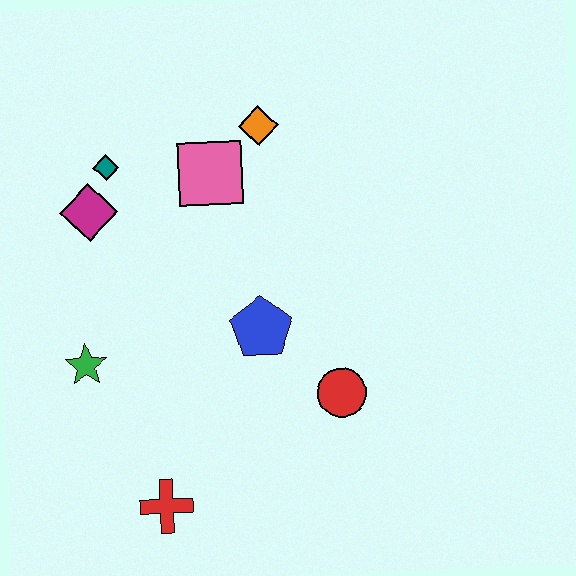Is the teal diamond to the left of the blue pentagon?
Yes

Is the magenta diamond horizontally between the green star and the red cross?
Yes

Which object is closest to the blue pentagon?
The red circle is closest to the blue pentagon.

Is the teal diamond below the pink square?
No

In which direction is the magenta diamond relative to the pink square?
The magenta diamond is to the left of the pink square.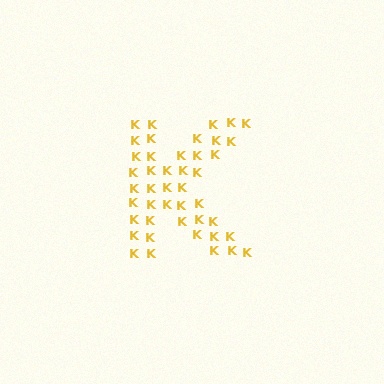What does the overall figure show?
The overall figure shows the letter K.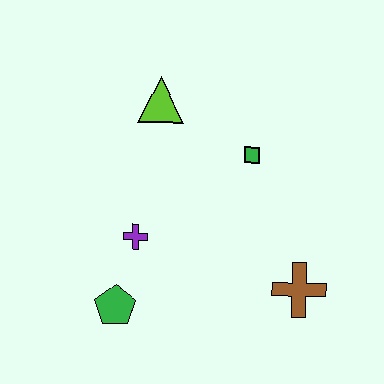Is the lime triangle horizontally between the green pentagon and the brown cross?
Yes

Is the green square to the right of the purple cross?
Yes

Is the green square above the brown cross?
Yes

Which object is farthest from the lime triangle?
The brown cross is farthest from the lime triangle.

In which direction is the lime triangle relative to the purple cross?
The lime triangle is above the purple cross.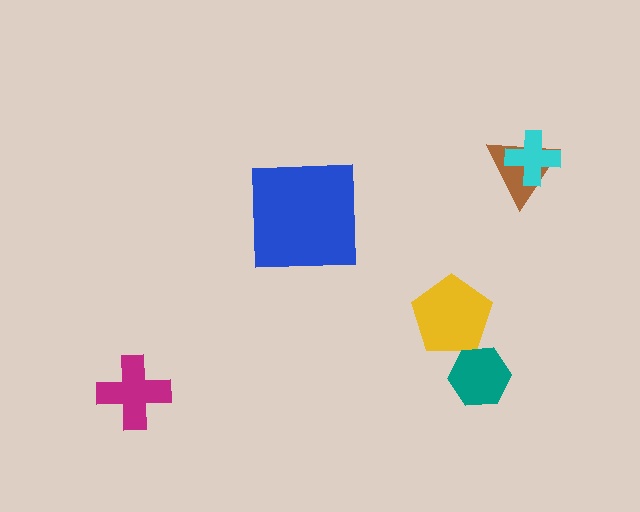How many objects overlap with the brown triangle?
1 object overlaps with the brown triangle.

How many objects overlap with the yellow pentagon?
1 object overlaps with the yellow pentagon.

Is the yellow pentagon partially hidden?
Yes, it is partially covered by another shape.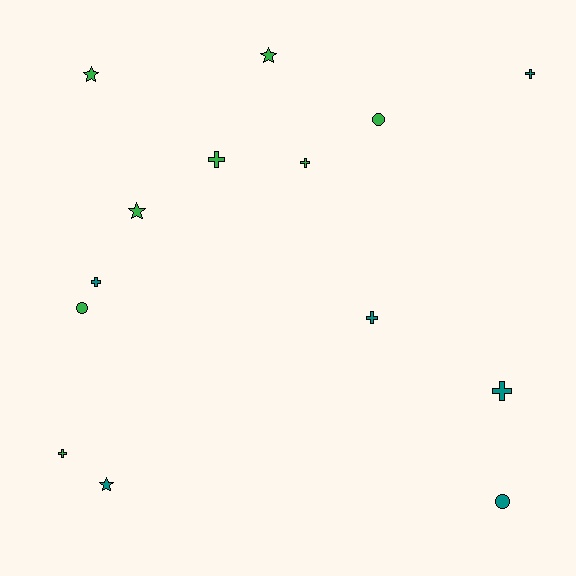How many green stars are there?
There are 3 green stars.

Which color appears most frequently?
Green, with 8 objects.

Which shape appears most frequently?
Cross, with 7 objects.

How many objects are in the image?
There are 14 objects.